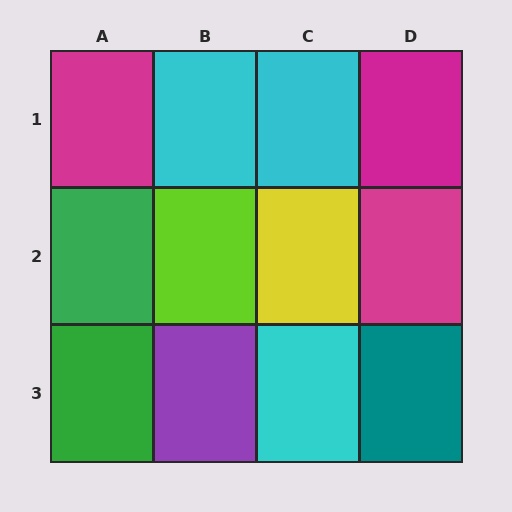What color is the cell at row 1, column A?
Magenta.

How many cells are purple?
1 cell is purple.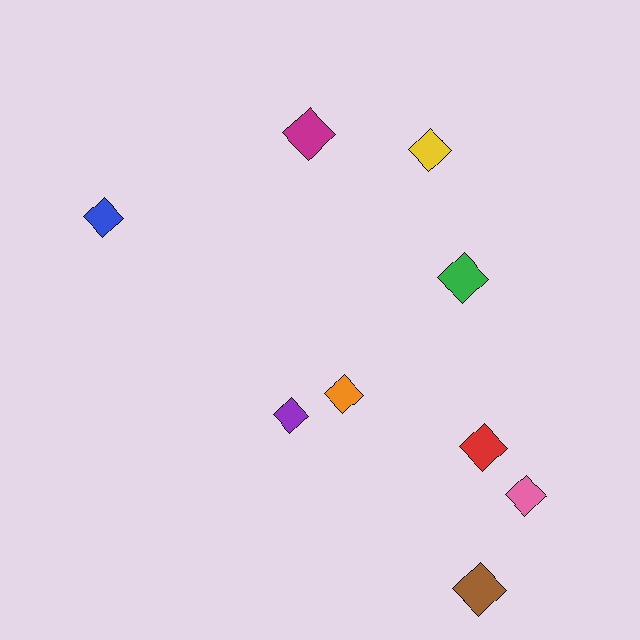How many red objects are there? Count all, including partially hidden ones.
There is 1 red object.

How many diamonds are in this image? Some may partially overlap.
There are 9 diamonds.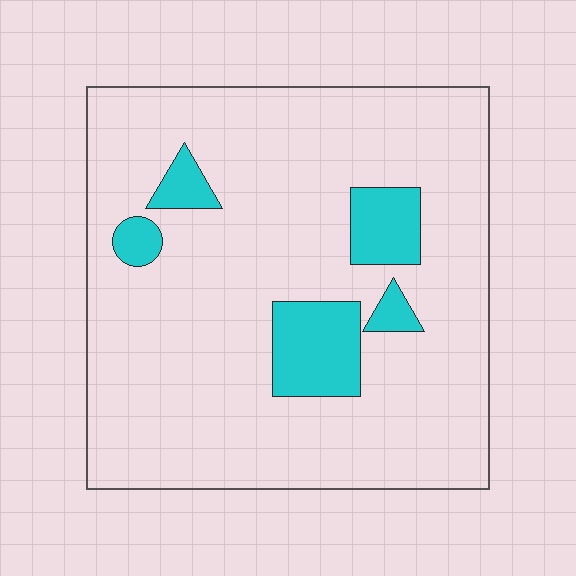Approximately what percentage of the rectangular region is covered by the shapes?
Approximately 15%.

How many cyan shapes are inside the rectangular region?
5.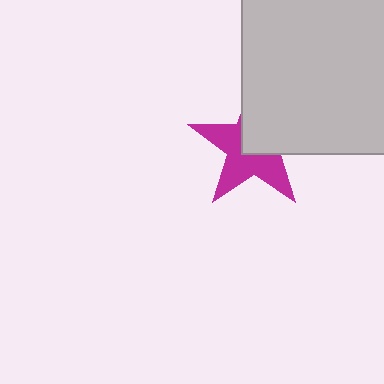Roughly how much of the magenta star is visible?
About half of it is visible (roughly 54%).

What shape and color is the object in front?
The object in front is a light gray square.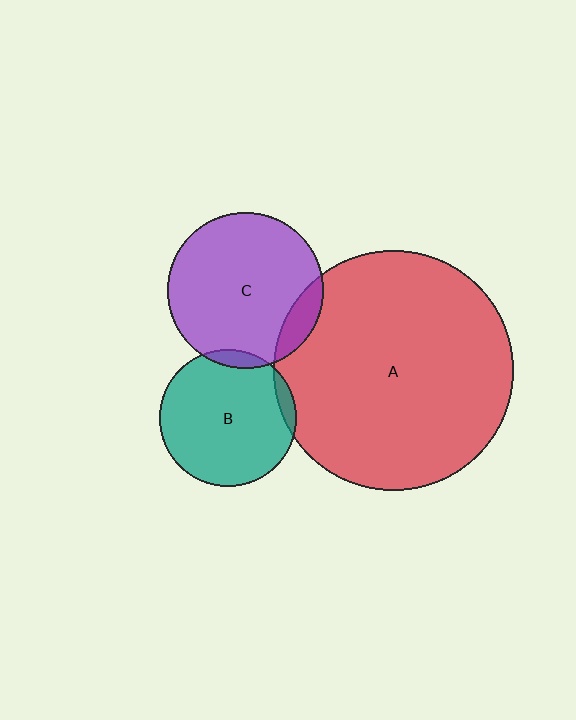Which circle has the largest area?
Circle A (red).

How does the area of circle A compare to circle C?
Approximately 2.3 times.